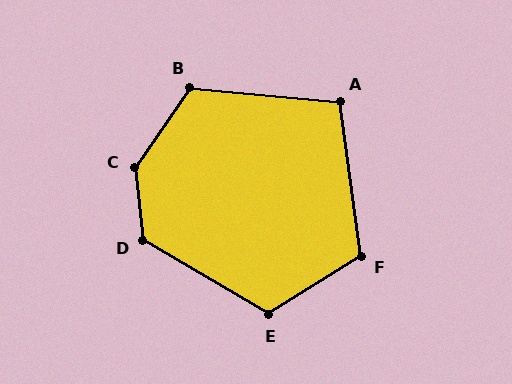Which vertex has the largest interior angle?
C, at approximately 140 degrees.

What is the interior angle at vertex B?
Approximately 119 degrees (obtuse).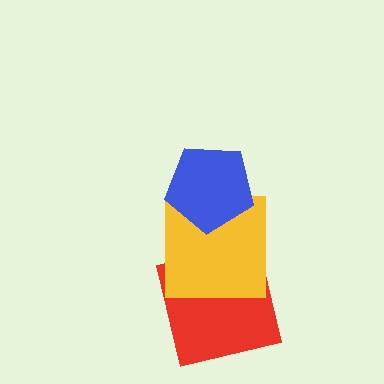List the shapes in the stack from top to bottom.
From top to bottom: the blue pentagon, the yellow square, the red square.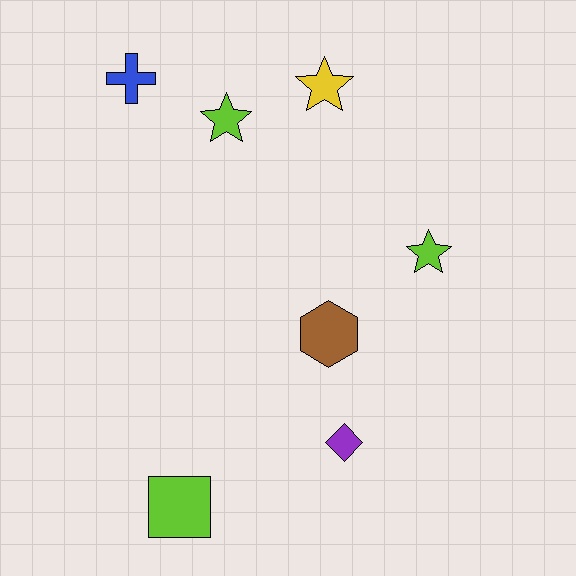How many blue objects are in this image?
There is 1 blue object.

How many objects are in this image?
There are 7 objects.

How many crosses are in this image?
There is 1 cross.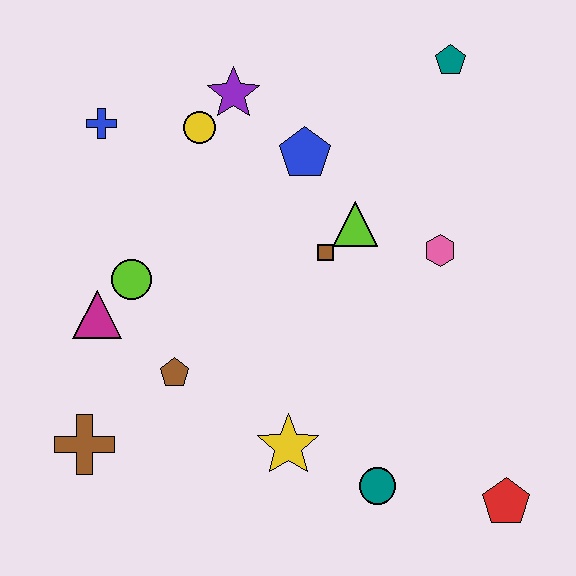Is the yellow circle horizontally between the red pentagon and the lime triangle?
No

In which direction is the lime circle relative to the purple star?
The lime circle is below the purple star.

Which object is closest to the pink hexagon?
The lime triangle is closest to the pink hexagon.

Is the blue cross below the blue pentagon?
No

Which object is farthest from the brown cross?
The teal pentagon is farthest from the brown cross.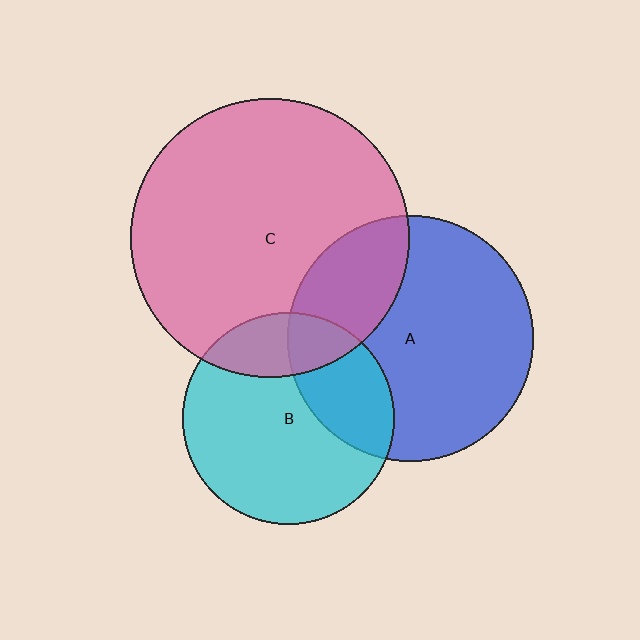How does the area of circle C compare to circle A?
Approximately 1.3 times.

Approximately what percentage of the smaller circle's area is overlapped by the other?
Approximately 20%.